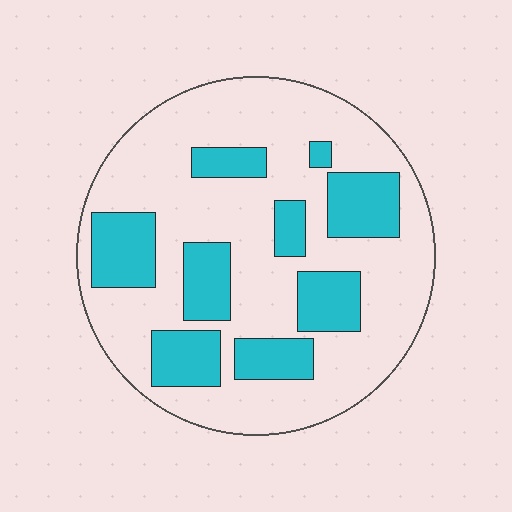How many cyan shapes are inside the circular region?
9.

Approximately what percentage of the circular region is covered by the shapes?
Approximately 30%.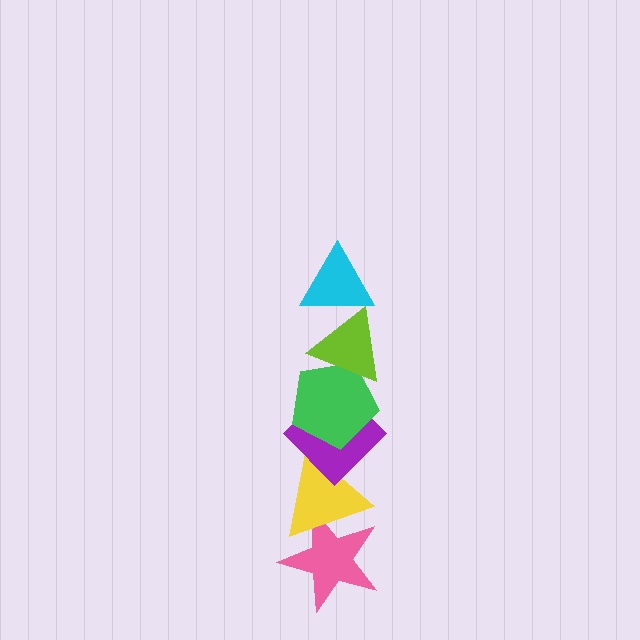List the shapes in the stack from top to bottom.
From top to bottom: the cyan triangle, the lime triangle, the green pentagon, the purple diamond, the yellow triangle, the pink star.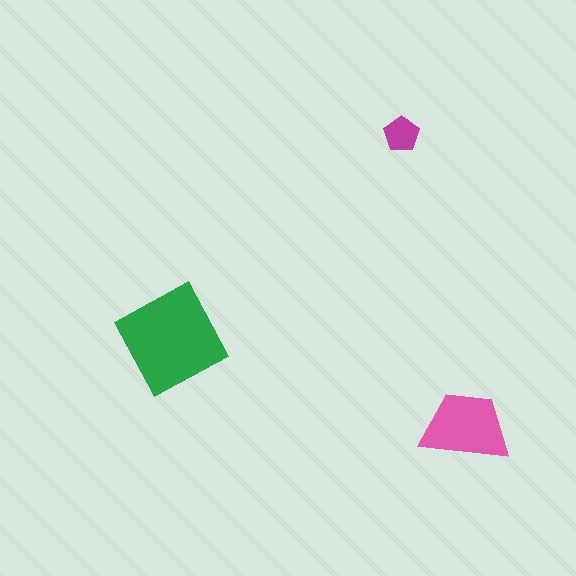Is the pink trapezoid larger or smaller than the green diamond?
Smaller.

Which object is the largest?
The green diamond.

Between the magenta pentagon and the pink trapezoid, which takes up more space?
The pink trapezoid.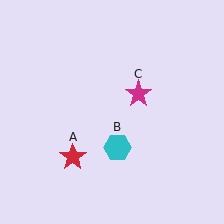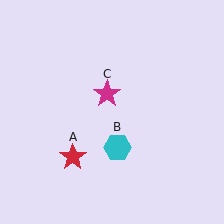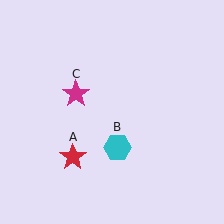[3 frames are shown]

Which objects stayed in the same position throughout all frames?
Red star (object A) and cyan hexagon (object B) remained stationary.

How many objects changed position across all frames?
1 object changed position: magenta star (object C).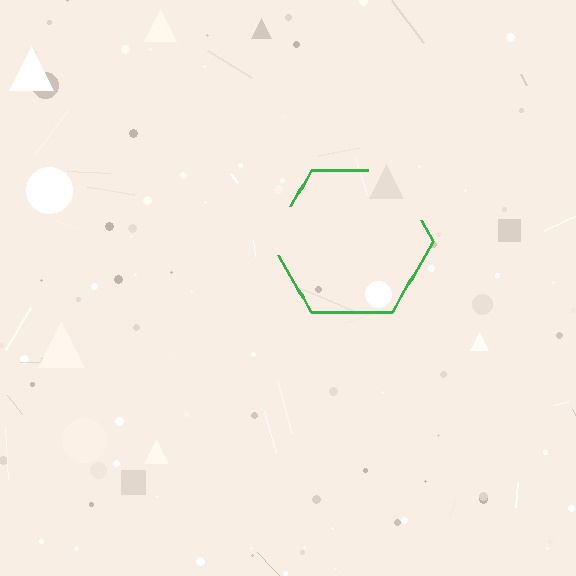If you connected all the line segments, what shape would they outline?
They would outline a hexagon.